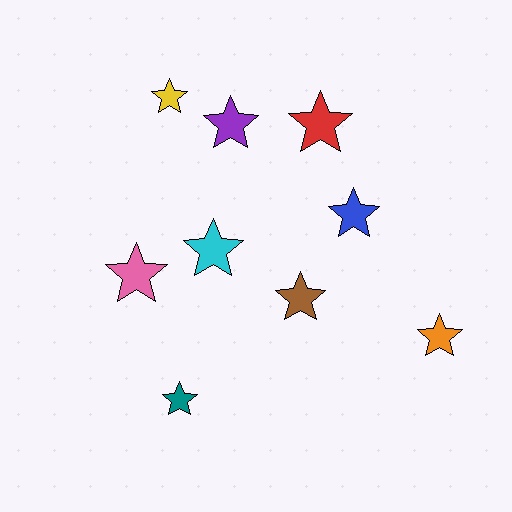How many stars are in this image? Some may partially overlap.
There are 9 stars.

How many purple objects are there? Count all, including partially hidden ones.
There is 1 purple object.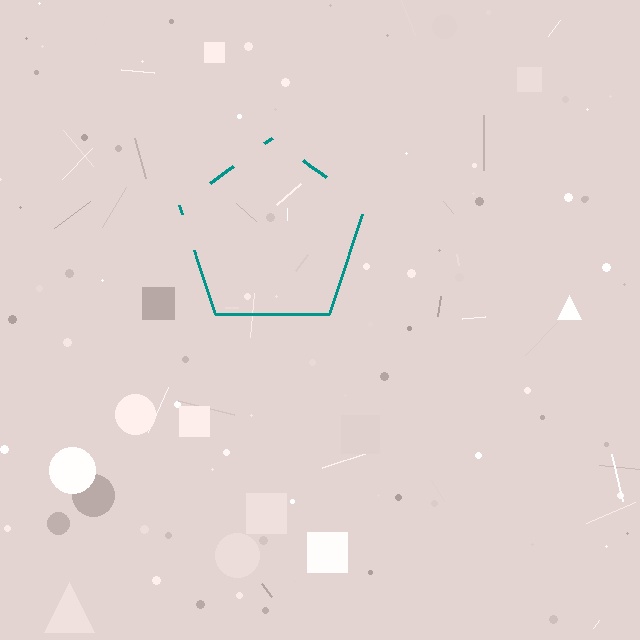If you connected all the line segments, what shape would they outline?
They would outline a pentagon.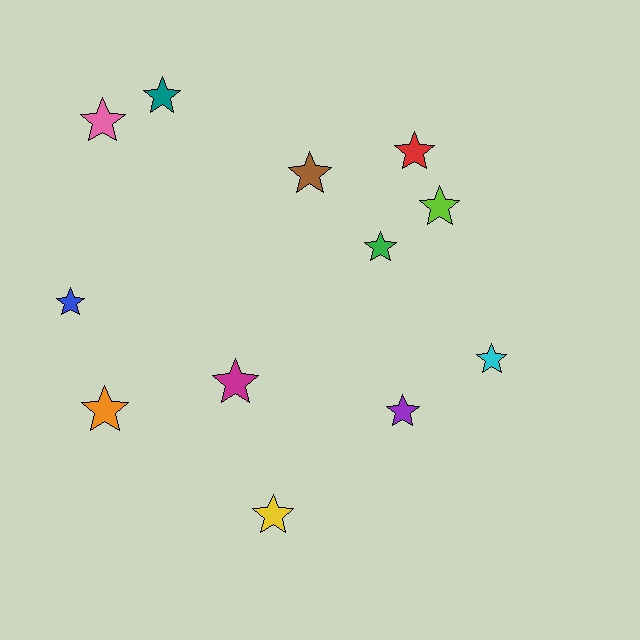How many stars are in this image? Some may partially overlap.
There are 12 stars.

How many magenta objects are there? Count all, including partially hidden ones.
There is 1 magenta object.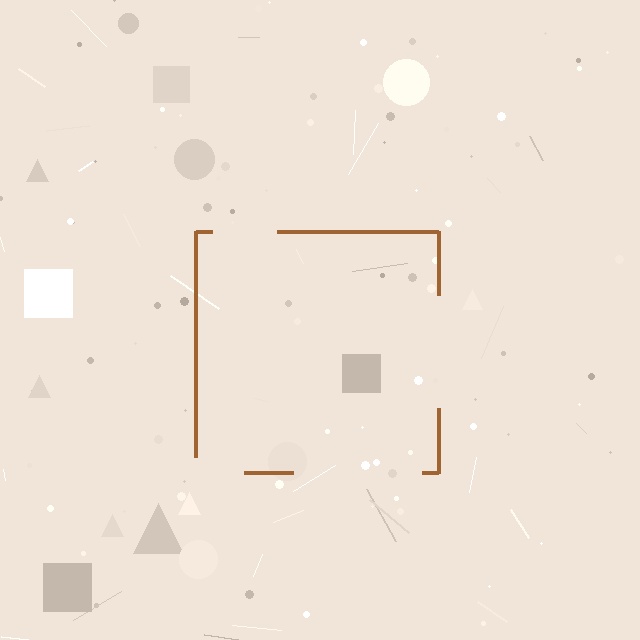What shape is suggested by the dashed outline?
The dashed outline suggests a square.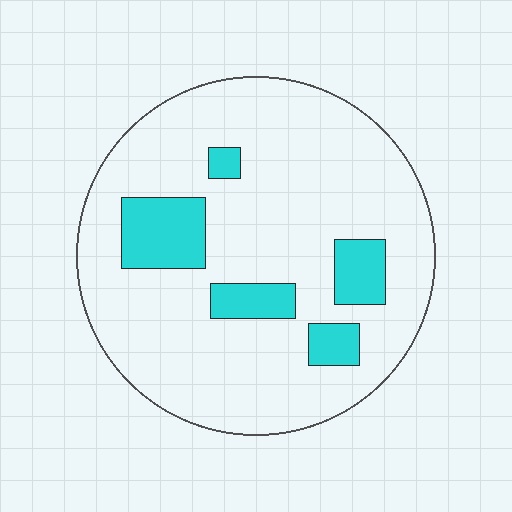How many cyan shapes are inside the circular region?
5.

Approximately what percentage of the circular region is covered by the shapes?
Approximately 15%.